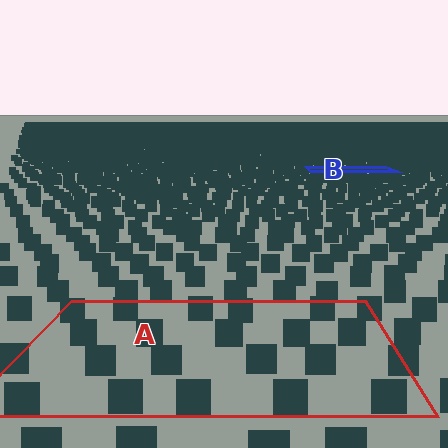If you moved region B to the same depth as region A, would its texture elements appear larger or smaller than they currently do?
They would appear larger. At a closer depth, the same texture elements are projected at a bigger on-screen size.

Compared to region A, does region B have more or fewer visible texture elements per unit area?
Region B has more texture elements per unit area — they are packed more densely because it is farther away.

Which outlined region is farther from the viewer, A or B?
Region B is farther from the viewer — the texture elements inside it appear smaller and more densely packed.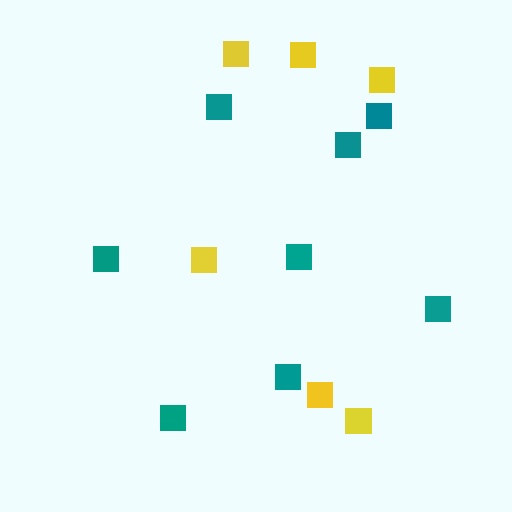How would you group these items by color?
There are 2 groups: one group of teal squares (8) and one group of yellow squares (6).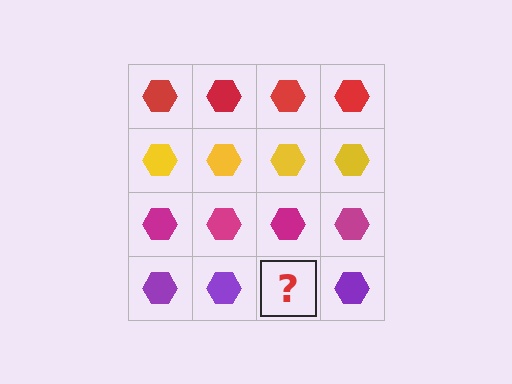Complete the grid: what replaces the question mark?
The question mark should be replaced with a purple hexagon.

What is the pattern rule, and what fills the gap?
The rule is that each row has a consistent color. The gap should be filled with a purple hexagon.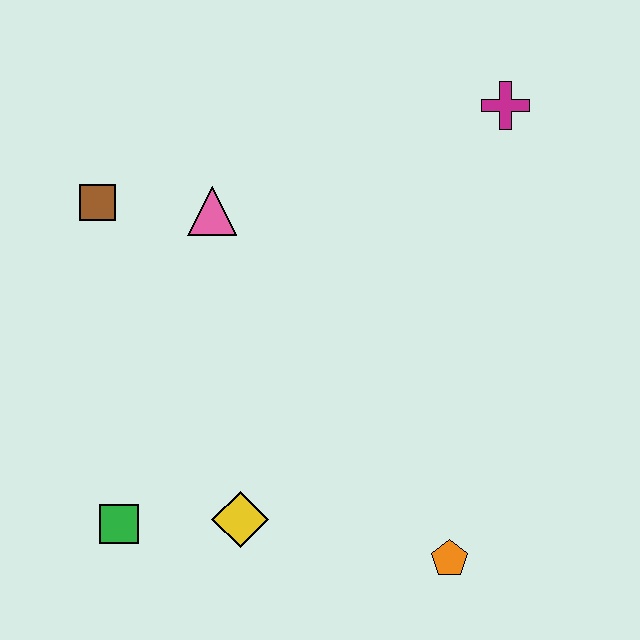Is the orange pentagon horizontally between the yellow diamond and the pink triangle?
No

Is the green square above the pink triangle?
No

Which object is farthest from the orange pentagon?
The brown square is farthest from the orange pentagon.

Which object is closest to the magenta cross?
The pink triangle is closest to the magenta cross.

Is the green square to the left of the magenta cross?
Yes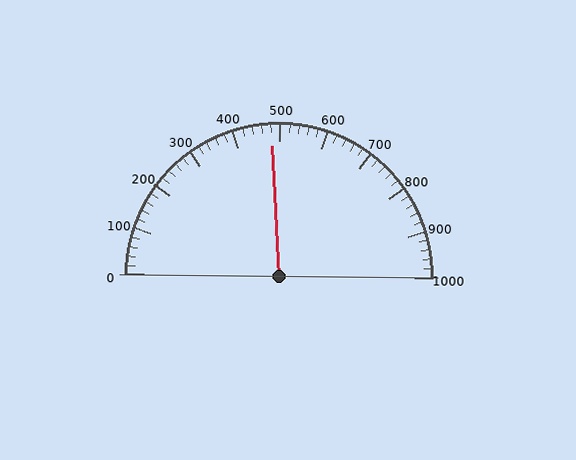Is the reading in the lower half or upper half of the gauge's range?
The reading is in the lower half of the range (0 to 1000).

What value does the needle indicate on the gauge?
The needle indicates approximately 480.